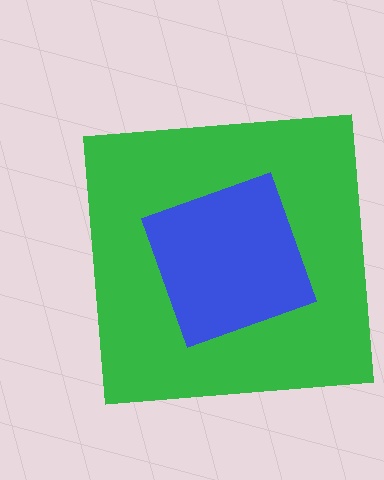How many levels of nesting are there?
2.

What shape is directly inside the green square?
The blue diamond.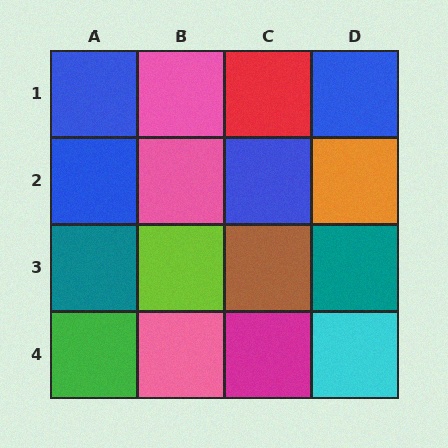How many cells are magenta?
1 cell is magenta.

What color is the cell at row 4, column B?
Pink.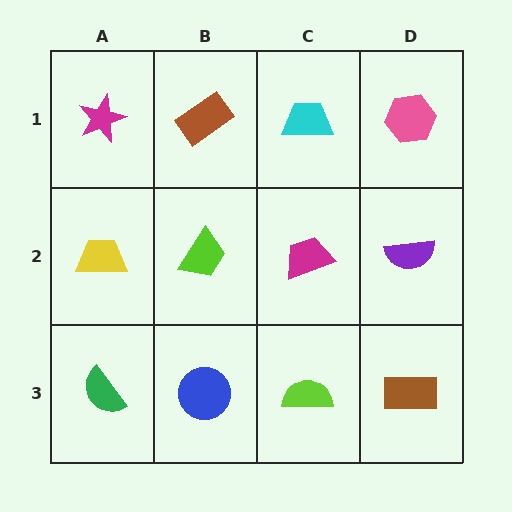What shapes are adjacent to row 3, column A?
A yellow trapezoid (row 2, column A), a blue circle (row 3, column B).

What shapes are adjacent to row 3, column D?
A purple semicircle (row 2, column D), a lime semicircle (row 3, column C).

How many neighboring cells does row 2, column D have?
3.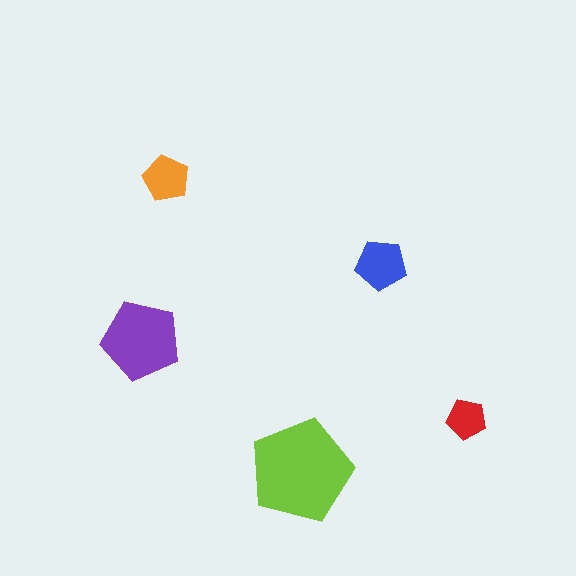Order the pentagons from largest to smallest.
the lime one, the purple one, the blue one, the orange one, the red one.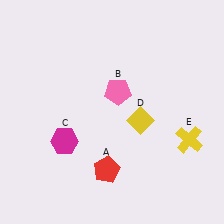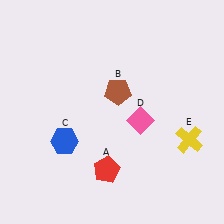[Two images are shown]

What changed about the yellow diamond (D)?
In Image 1, D is yellow. In Image 2, it changed to pink.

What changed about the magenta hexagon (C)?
In Image 1, C is magenta. In Image 2, it changed to blue.